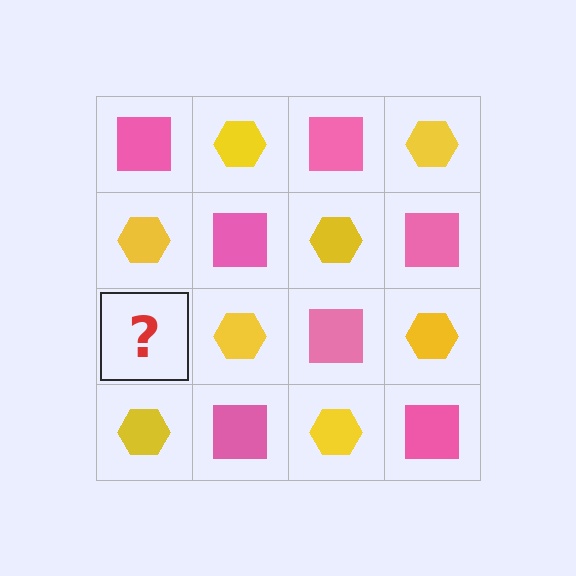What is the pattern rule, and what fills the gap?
The rule is that it alternates pink square and yellow hexagon in a checkerboard pattern. The gap should be filled with a pink square.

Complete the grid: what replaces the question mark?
The question mark should be replaced with a pink square.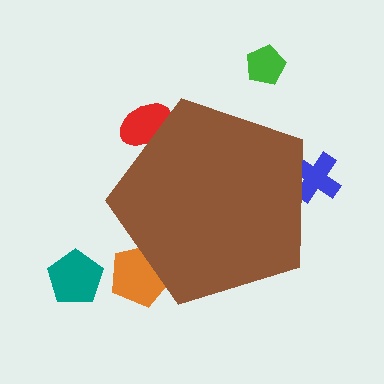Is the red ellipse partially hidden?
Yes, the red ellipse is partially hidden behind the brown pentagon.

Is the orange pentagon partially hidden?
Yes, the orange pentagon is partially hidden behind the brown pentagon.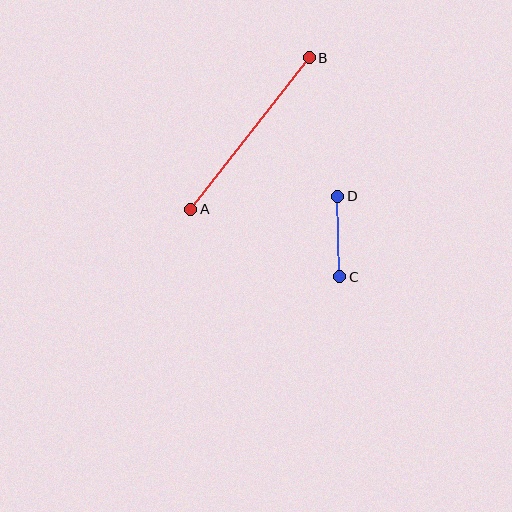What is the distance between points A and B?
The distance is approximately 192 pixels.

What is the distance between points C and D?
The distance is approximately 81 pixels.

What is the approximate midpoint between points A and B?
The midpoint is at approximately (250, 133) pixels.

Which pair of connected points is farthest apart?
Points A and B are farthest apart.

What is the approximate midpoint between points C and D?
The midpoint is at approximately (339, 237) pixels.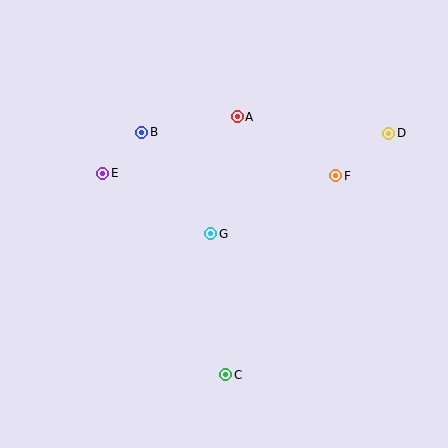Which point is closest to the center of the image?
Point G at (211, 234) is closest to the center.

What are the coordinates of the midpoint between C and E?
The midpoint between C and E is at (164, 274).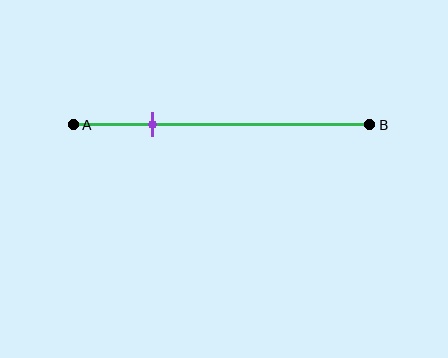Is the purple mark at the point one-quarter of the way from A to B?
Yes, the mark is approximately at the one-quarter point.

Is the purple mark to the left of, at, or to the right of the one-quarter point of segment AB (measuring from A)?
The purple mark is approximately at the one-quarter point of segment AB.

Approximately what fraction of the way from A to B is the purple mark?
The purple mark is approximately 25% of the way from A to B.